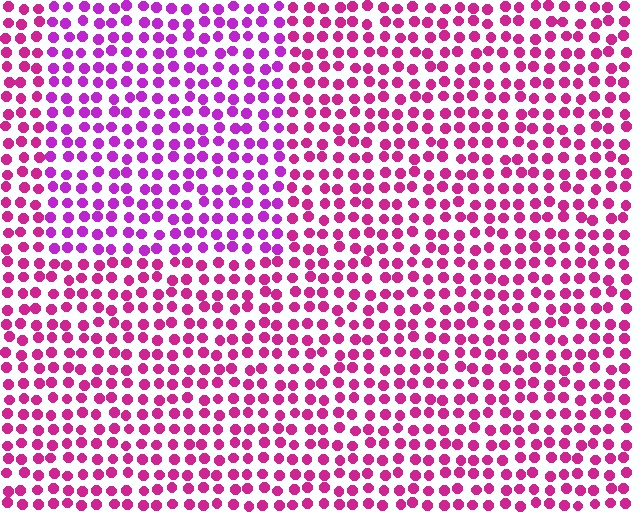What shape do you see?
I see a rectangle.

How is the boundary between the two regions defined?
The boundary is defined purely by a slight shift in hue (about 27 degrees). Spacing, size, and orientation are identical on both sides.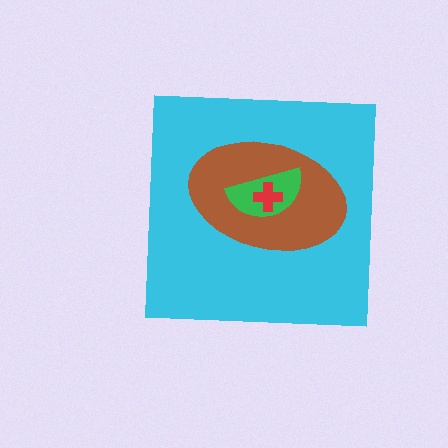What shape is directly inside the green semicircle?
The red cross.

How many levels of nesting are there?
4.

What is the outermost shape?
The cyan square.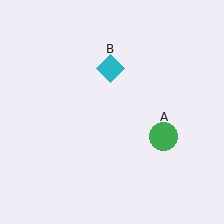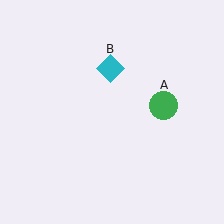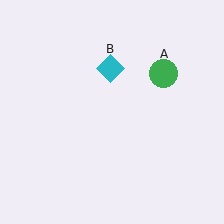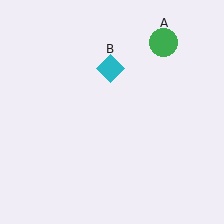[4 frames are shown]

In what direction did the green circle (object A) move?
The green circle (object A) moved up.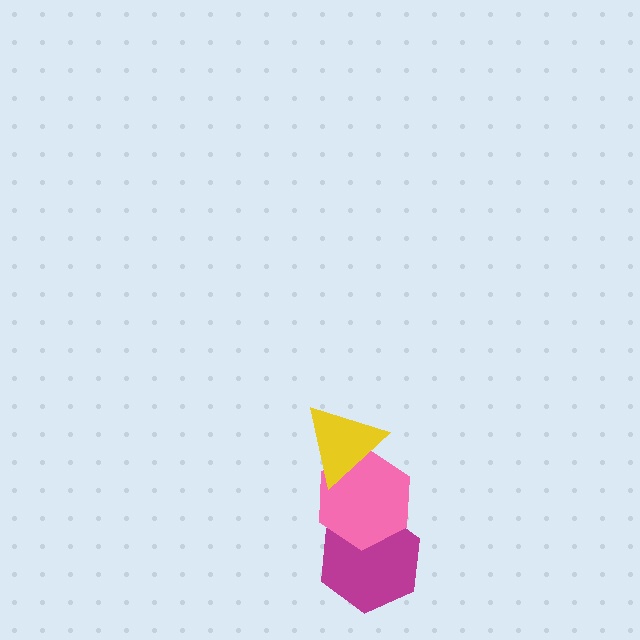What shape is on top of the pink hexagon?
The yellow triangle is on top of the pink hexagon.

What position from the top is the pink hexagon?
The pink hexagon is 2nd from the top.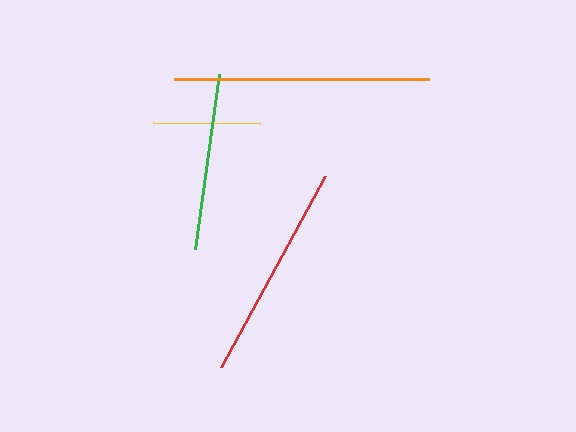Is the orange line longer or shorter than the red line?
The orange line is longer than the red line.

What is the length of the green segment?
The green segment is approximately 177 pixels long.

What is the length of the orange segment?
The orange segment is approximately 255 pixels long.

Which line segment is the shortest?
The yellow line is the shortest at approximately 108 pixels.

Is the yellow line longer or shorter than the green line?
The green line is longer than the yellow line.